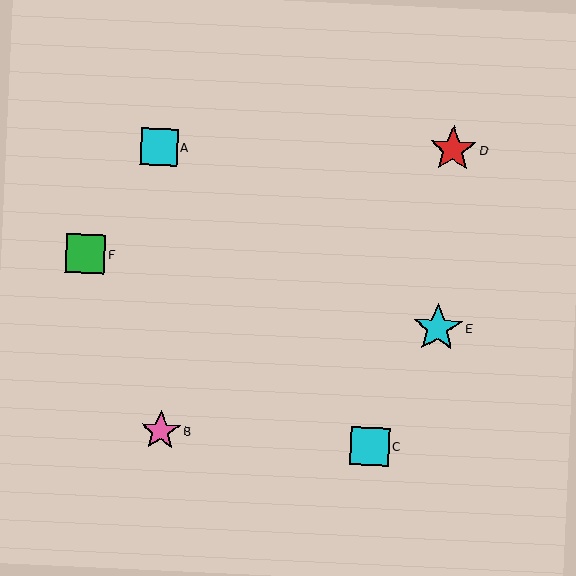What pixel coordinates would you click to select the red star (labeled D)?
Click at (453, 149) to select the red star D.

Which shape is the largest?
The cyan star (labeled E) is the largest.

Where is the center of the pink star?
The center of the pink star is at (161, 431).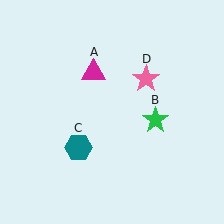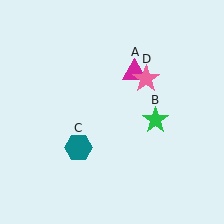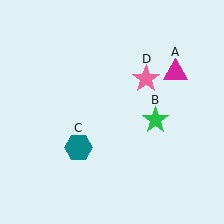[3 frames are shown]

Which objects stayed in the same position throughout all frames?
Green star (object B) and teal hexagon (object C) and pink star (object D) remained stationary.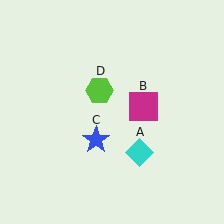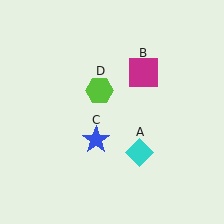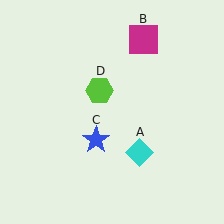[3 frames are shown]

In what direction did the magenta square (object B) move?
The magenta square (object B) moved up.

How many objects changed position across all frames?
1 object changed position: magenta square (object B).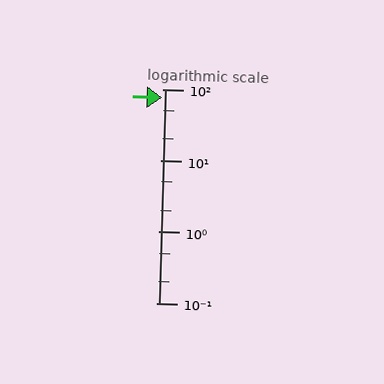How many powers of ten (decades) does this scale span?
The scale spans 3 decades, from 0.1 to 100.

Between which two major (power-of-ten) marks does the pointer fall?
The pointer is between 10 and 100.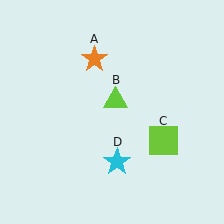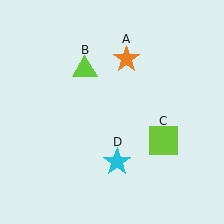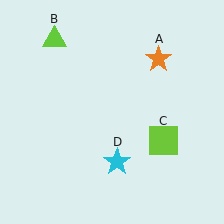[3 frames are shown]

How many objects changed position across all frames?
2 objects changed position: orange star (object A), lime triangle (object B).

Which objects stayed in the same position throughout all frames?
Lime square (object C) and cyan star (object D) remained stationary.